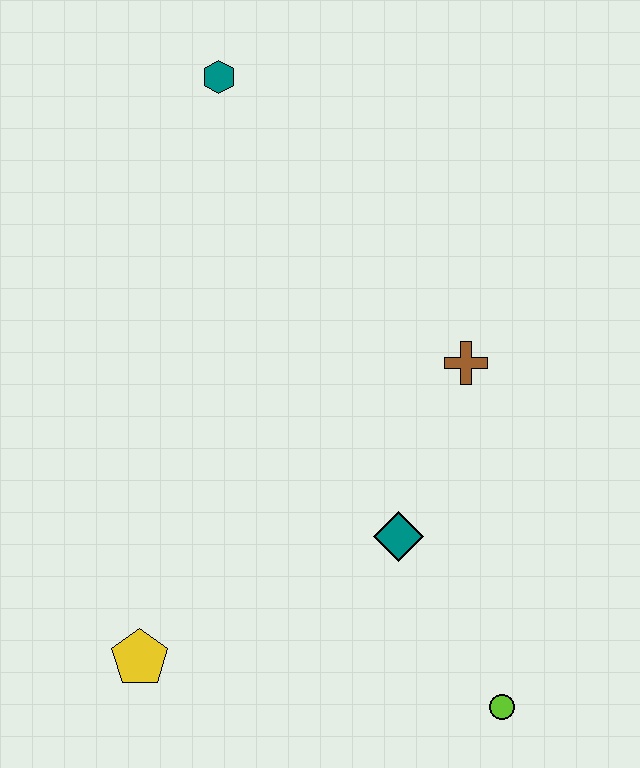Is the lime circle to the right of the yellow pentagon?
Yes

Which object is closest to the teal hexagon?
The brown cross is closest to the teal hexagon.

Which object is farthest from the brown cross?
The yellow pentagon is farthest from the brown cross.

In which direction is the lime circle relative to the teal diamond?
The lime circle is below the teal diamond.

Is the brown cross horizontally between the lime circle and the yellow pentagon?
Yes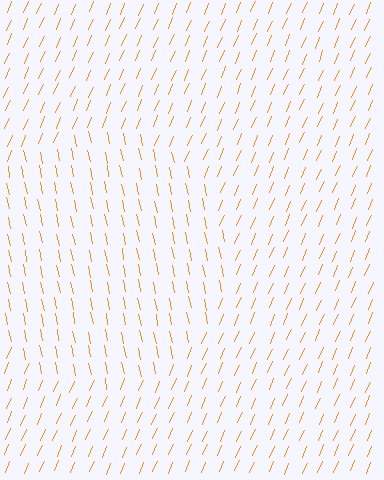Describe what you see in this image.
The image is filled with small orange line segments. A circle region in the image has lines oriented differently from the surrounding lines, creating a visible texture boundary.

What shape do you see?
I see a circle.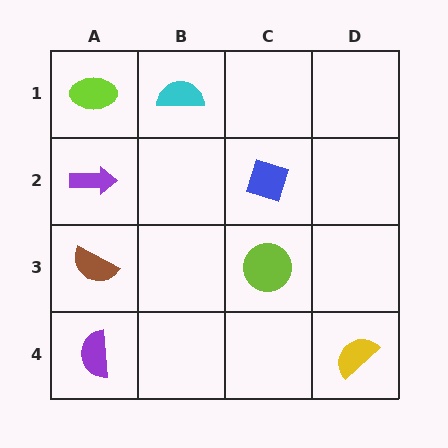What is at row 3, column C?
A lime circle.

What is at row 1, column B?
A cyan semicircle.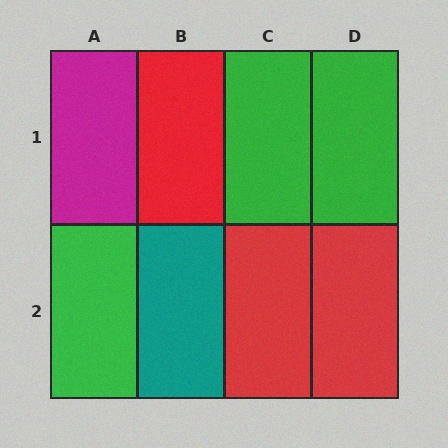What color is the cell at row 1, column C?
Green.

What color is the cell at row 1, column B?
Red.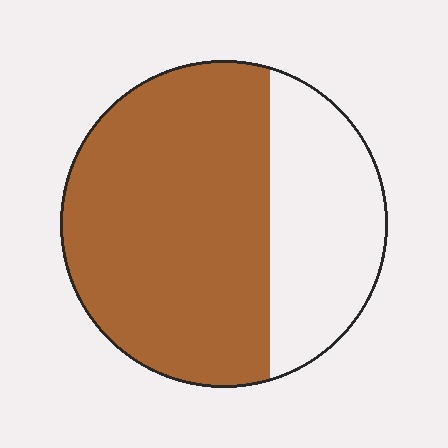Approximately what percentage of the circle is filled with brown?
Approximately 70%.